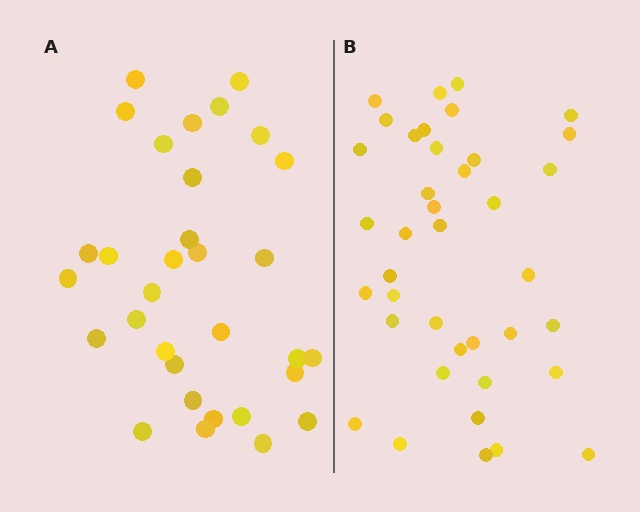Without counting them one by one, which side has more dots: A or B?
Region B (the right region) has more dots.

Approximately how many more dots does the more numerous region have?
Region B has roughly 8 or so more dots than region A.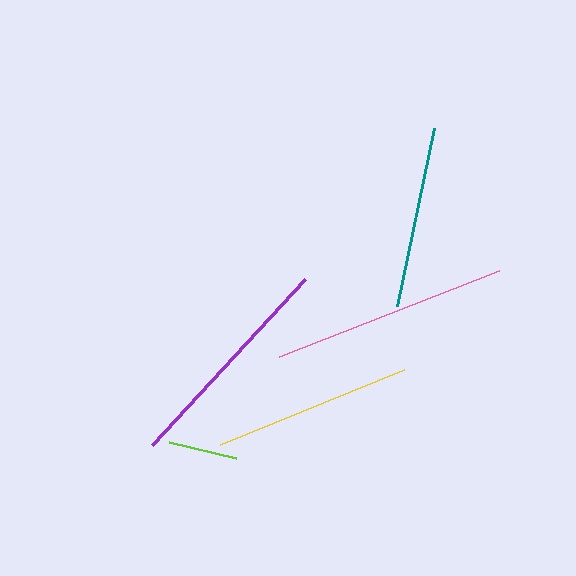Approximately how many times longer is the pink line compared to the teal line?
The pink line is approximately 1.3 times the length of the teal line.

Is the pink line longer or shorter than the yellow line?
The pink line is longer than the yellow line.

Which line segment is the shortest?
The lime line is the shortest at approximately 69 pixels.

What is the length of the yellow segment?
The yellow segment is approximately 198 pixels long.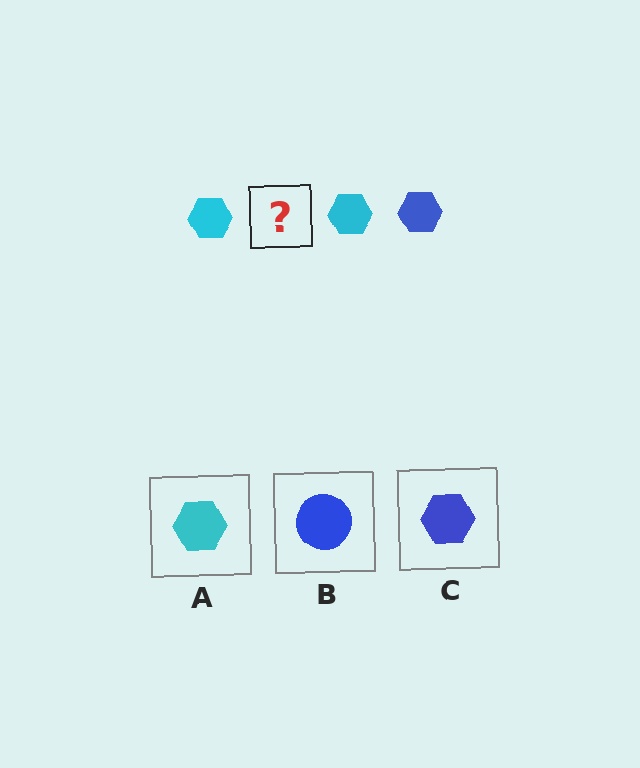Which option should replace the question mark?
Option C.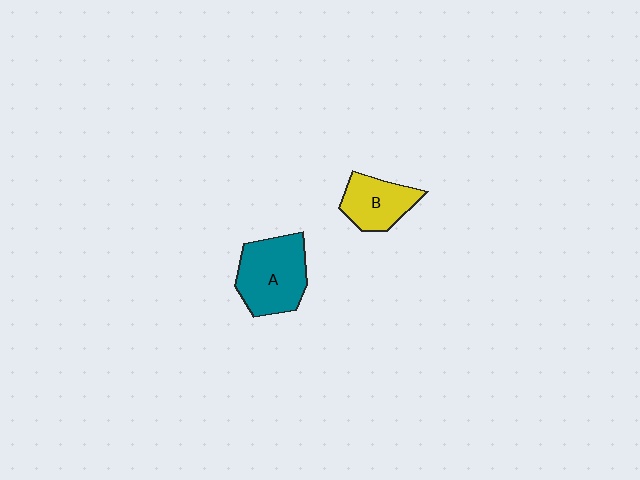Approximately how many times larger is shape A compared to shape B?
Approximately 1.5 times.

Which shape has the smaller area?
Shape B (yellow).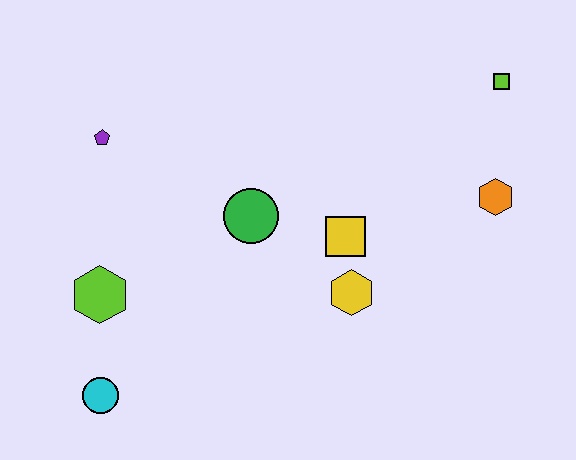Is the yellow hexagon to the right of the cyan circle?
Yes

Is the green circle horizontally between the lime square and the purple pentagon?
Yes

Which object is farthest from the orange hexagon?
The cyan circle is farthest from the orange hexagon.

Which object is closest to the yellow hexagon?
The yellow square is closest to the yellow hexagon.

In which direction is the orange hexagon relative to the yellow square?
The orange hexagon is to the right of the yellow square.